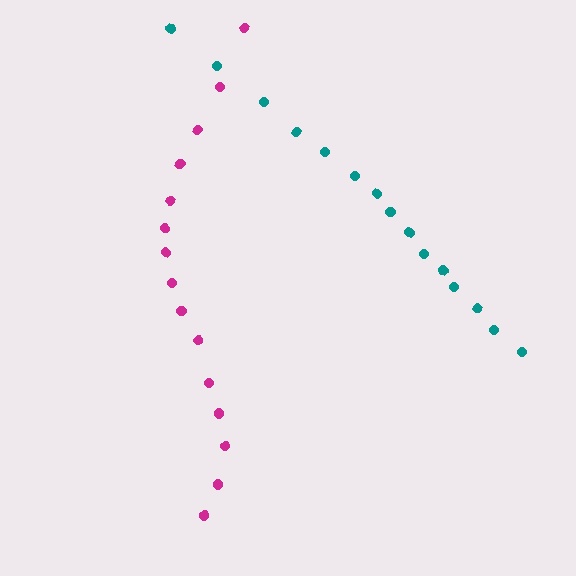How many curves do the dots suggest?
There are 2 distinct paths.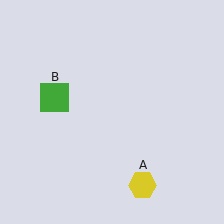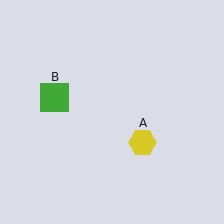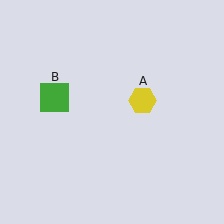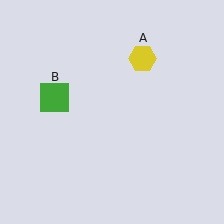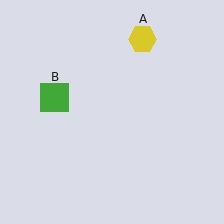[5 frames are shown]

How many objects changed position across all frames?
1 object changed position: yellow hexagon (object A).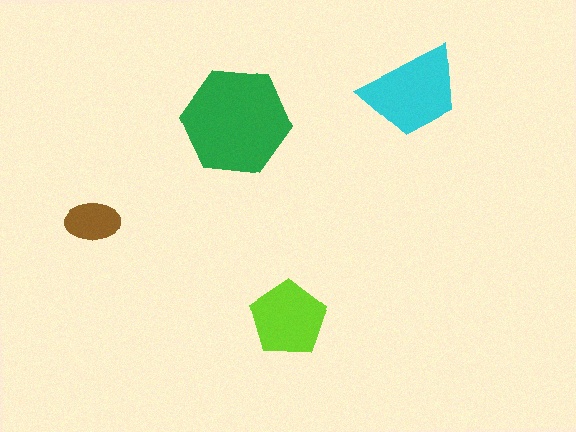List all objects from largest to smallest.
The green hexagon, the cyan trapezoid, the lime pentagon, the brown ellipse.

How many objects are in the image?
There are 4 objects in the image.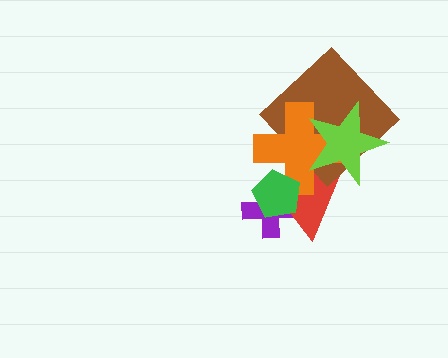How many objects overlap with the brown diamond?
3 objects overlap with the brown diamond.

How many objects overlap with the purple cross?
2 objects overlap with the purple cross.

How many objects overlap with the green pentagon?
3 objects overlap with the green pentagon.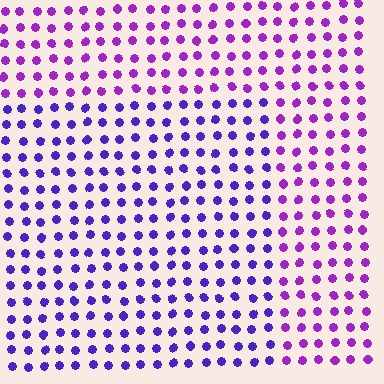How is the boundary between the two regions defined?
The boundary is defined purely by a slight shift in hue (about 34 degrees). Spacing, size, and orientation are identical on both sides.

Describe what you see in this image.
The image is filled with small purple elements in a uniform arrangement. A rectangle-shaped region is visible where the elements are tinted to a slightly different hue, forming a subtle color boundary.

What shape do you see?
I see a rectangle.